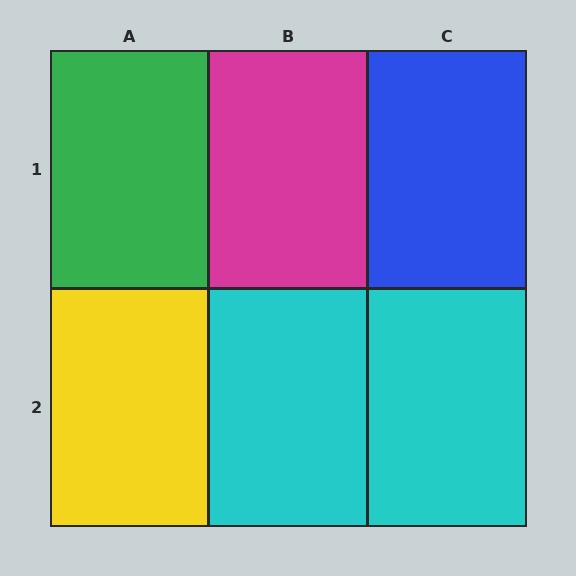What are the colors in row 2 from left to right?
Yellow, cyan, cyan.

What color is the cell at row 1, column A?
Green.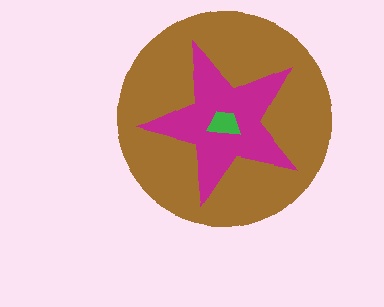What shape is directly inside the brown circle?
The magenta star.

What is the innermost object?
The green trapezoid.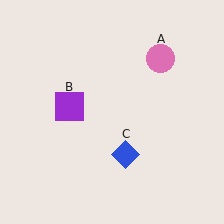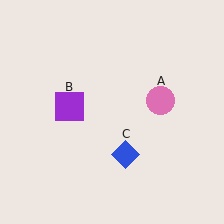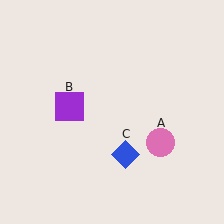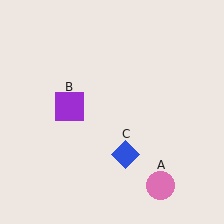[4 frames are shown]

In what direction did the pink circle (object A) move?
The pink circle (object A) moved down.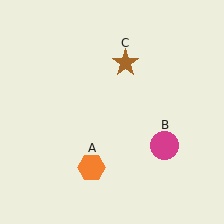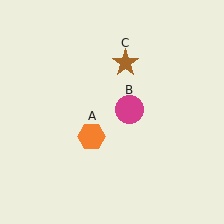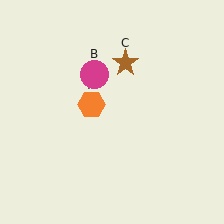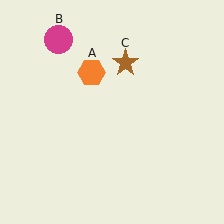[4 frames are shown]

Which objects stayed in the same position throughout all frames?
Brown star (object C) remained stationary.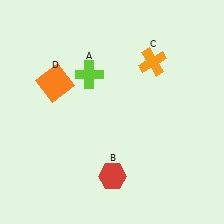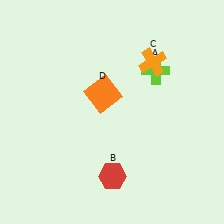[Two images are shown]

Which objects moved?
The objects that moved are: the lime cross (A), the orange square (D).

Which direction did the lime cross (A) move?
The lime cross (A) moved right.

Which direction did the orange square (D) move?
The orange square (D) moved right.